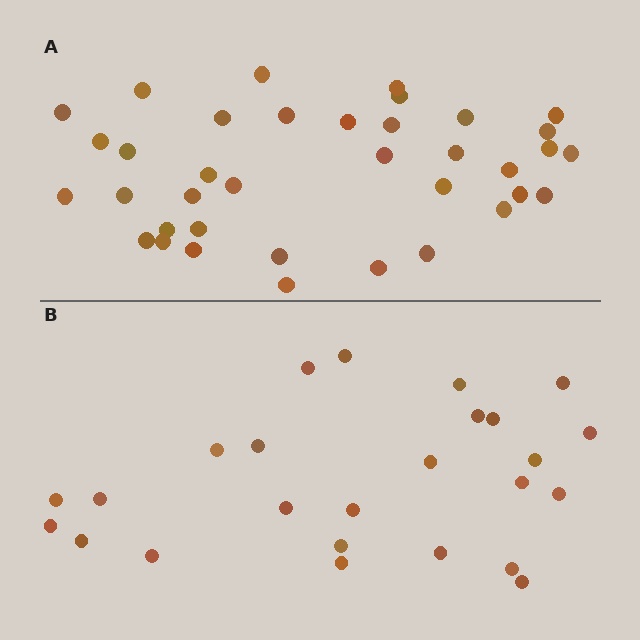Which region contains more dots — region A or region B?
Region A (the top region) has more dots.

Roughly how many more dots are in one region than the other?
Region A has roughly 12 or so more dots than region B.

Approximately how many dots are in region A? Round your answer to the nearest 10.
About 40 dots. (The exact count is 37, which rounds to 40.)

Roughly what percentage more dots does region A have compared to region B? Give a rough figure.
About 50% more.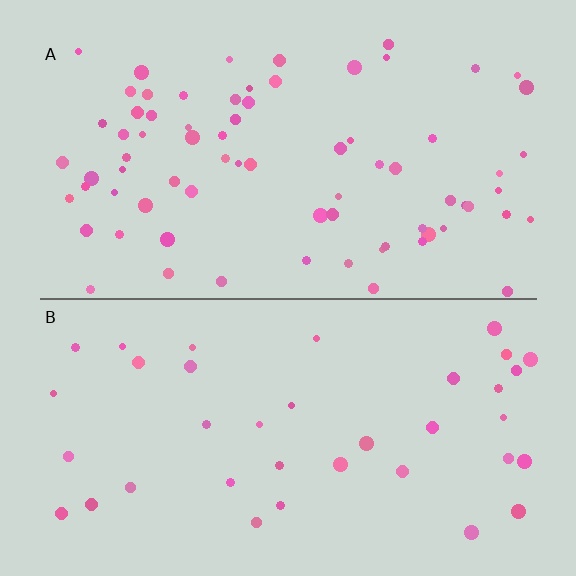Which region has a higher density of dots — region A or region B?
A (the top).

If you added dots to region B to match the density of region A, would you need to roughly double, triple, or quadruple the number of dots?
Approximately double.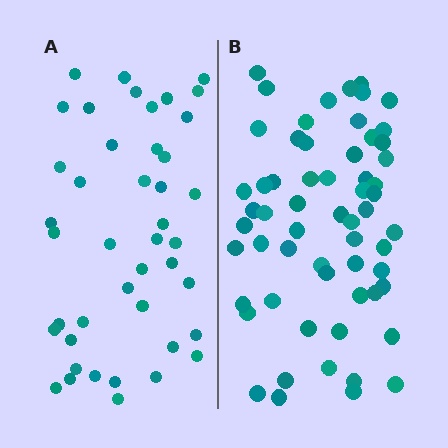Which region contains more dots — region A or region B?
Region B (the right region) has more dots.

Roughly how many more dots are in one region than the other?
Region B has approximately 15 more dots than region A.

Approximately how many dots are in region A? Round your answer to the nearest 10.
About 40 dots. (The exact count is 43, which rounds to 40.)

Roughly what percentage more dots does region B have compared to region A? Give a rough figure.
About 40% more.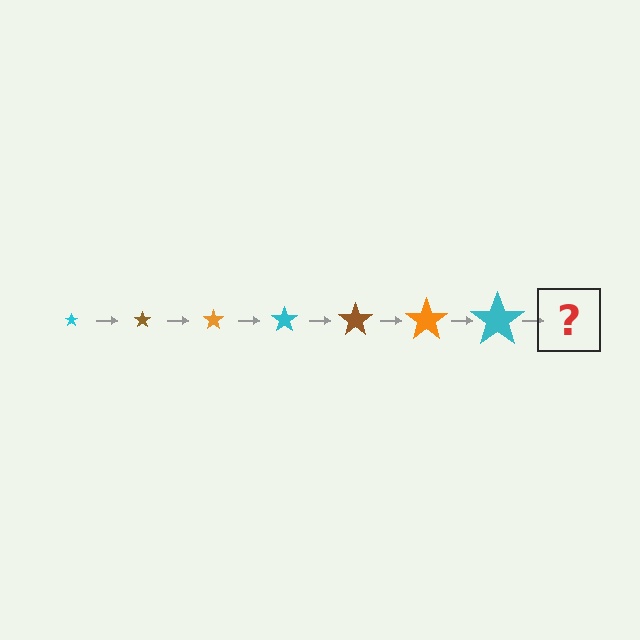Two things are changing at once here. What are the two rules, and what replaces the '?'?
The two rules are that the star grows larger each step and the color cycles through cyan, brown, and orange. The '?' should be a brown star, larger than the previous one.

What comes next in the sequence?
The next element should be a brown star, larger than the previous one.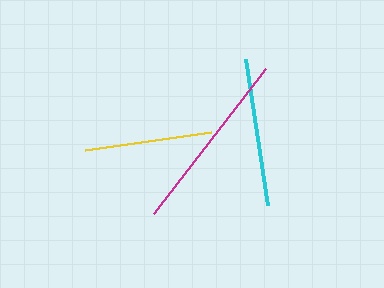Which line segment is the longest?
The magenta line is the longest at approximately 184 pixels.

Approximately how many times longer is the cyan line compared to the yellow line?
The cyan line is approximately 1.2 times the length of the yellow line.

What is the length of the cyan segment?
The cyan segment is approximately 148 pixels long.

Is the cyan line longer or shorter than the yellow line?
The cyan line is longer than the yellow line.